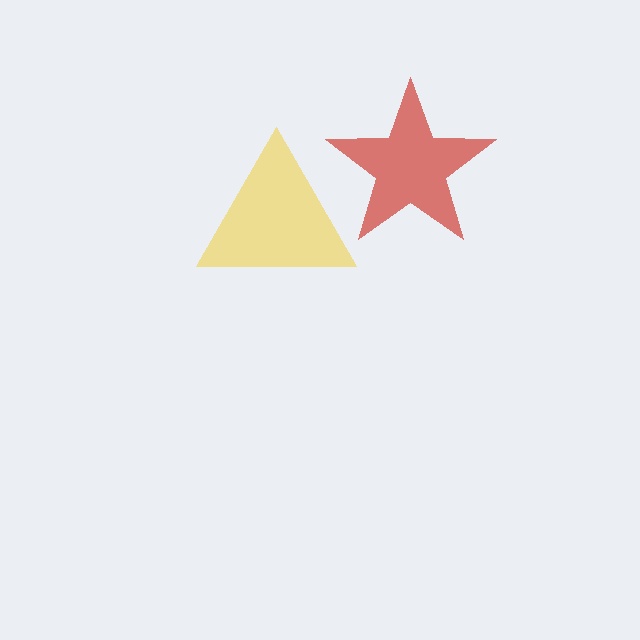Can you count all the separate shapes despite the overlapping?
Yes, there are 2 separate shapes.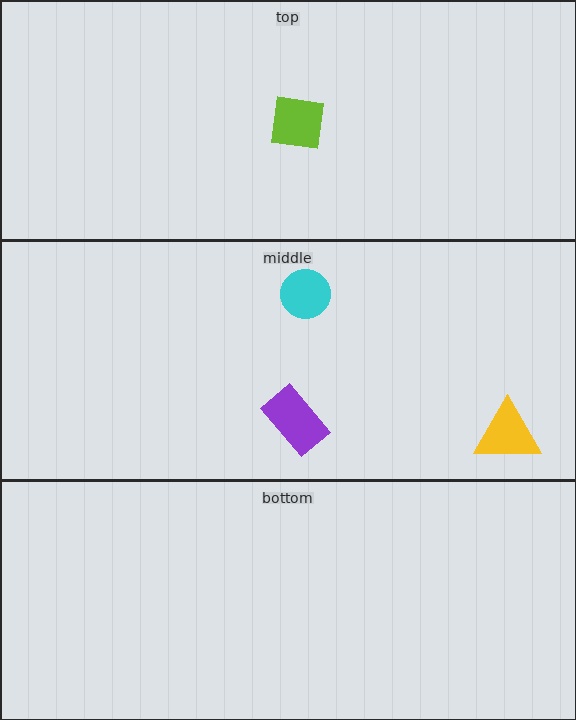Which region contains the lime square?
The top region.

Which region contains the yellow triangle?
The middle region.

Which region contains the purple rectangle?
The middle region.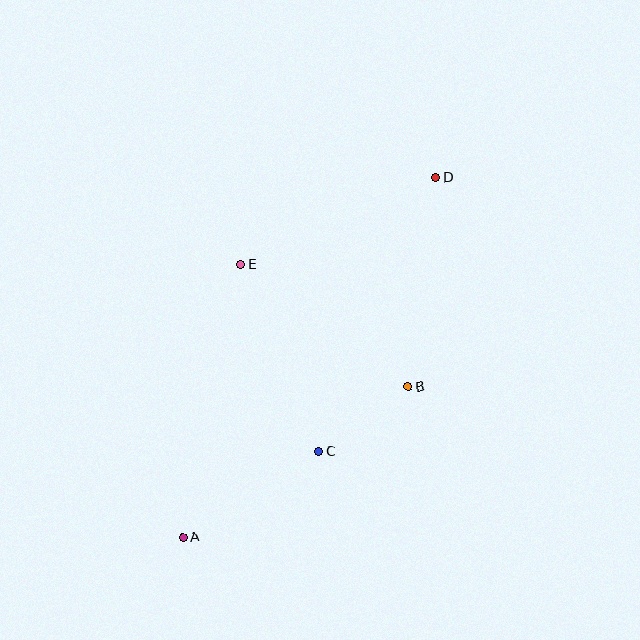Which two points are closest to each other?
Points B and C are closest to each other.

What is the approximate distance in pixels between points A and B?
The distance between A and B is approximately 271 pixels.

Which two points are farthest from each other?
Points A and D are farthest from each other.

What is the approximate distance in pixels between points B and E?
The distance between B and E is approximately 207 pixels.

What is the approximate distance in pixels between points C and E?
The distance between C and E is approximately 202 pixels.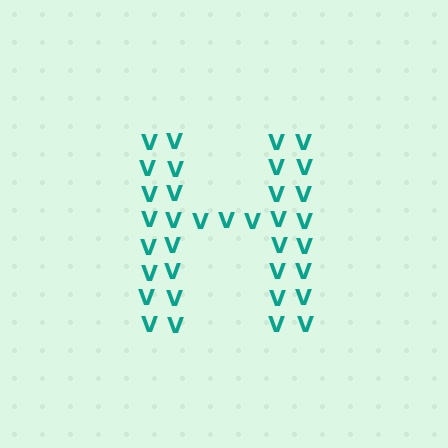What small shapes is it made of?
It is made of small letter V's.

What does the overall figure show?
The overall figure shows the letter H.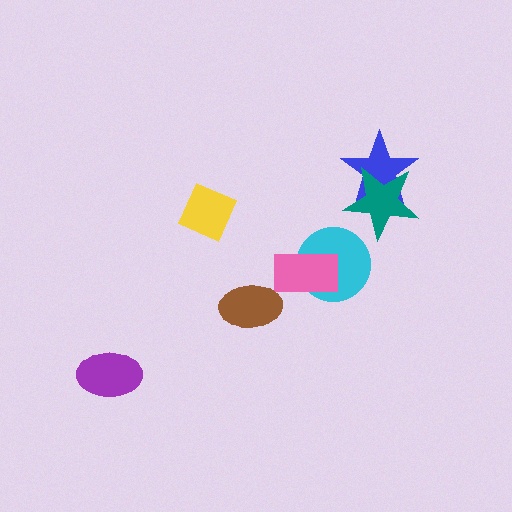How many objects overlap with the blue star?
1 object overlaps with the blue star.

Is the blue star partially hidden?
Yes, it is partially covered by another shape.